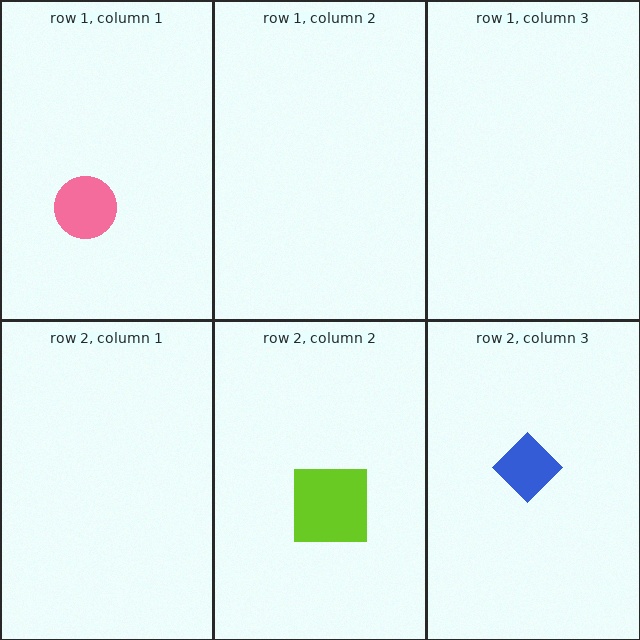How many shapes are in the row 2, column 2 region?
1.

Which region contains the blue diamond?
The row 2, column 3 region.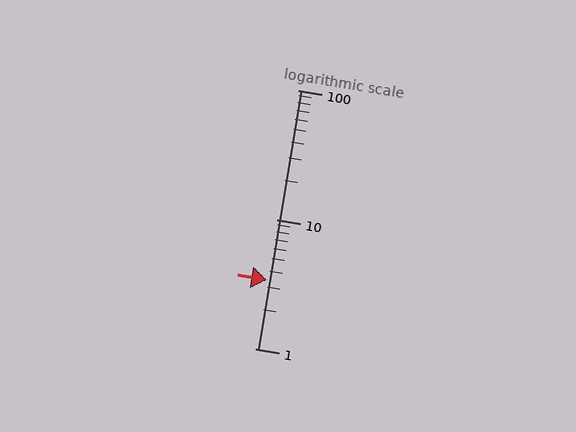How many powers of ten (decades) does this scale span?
The scale spans 2 decades, from 1 to 100.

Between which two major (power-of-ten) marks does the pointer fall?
The pointer is between 1 and 10.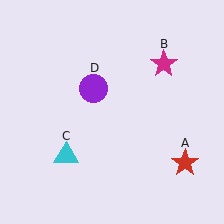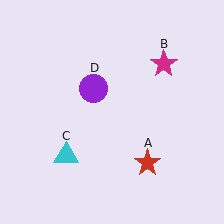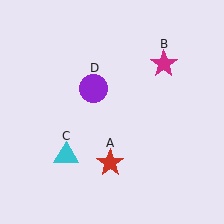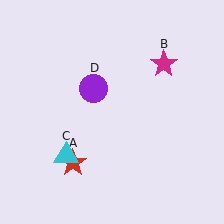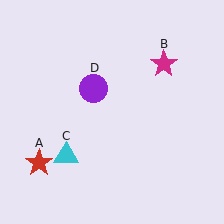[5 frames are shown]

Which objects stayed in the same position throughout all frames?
Magenta star (object B) and cyan triangle (object C) and purple circle (object D) remained stationary.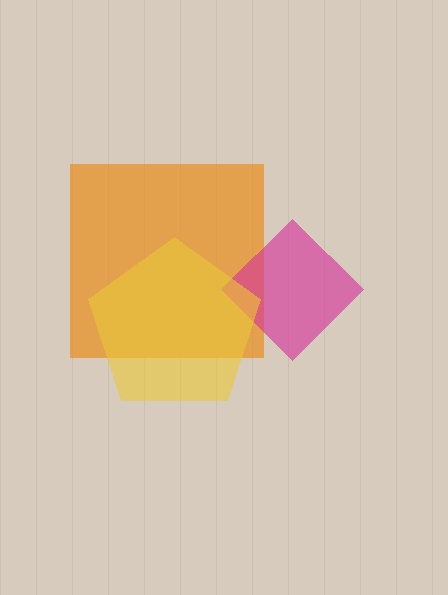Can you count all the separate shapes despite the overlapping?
Yes, there are 3 separate shapes.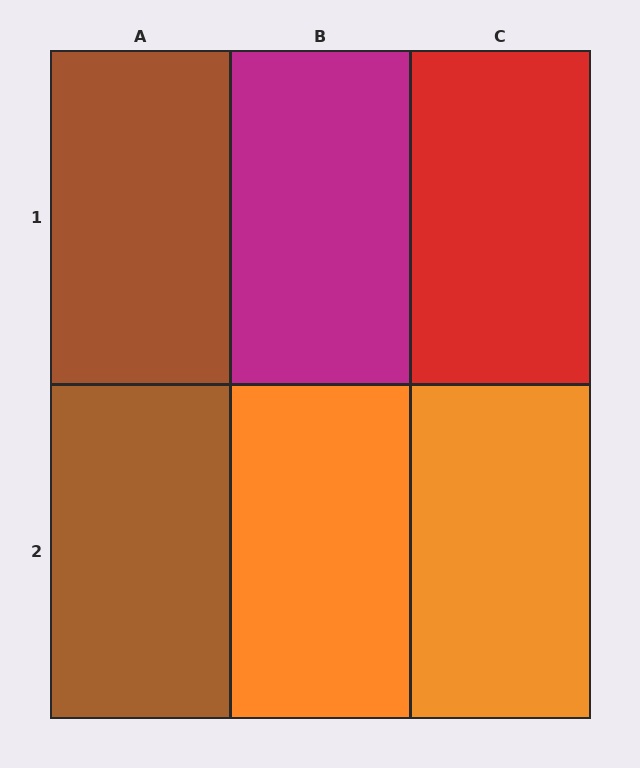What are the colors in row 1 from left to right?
Brown, magenta, red.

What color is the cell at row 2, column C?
Orange.